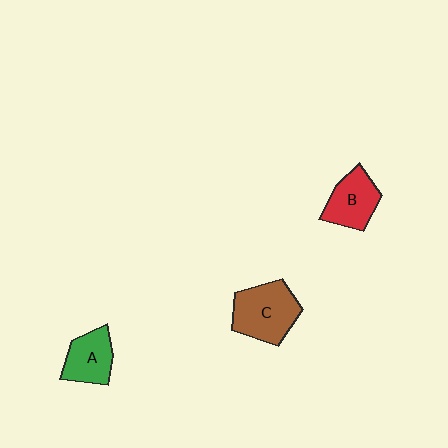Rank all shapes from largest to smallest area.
From largest to smallest: C (brown), B (red), A (green).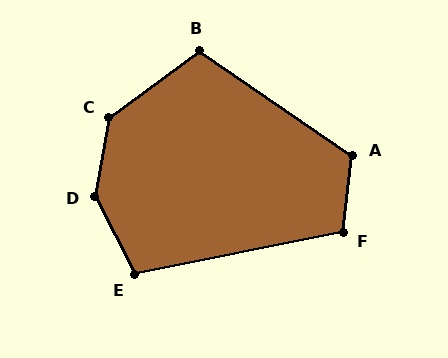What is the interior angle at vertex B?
Approximately 109 degrees (obtuse).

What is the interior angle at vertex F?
Approximately 108 degrees (obtuse).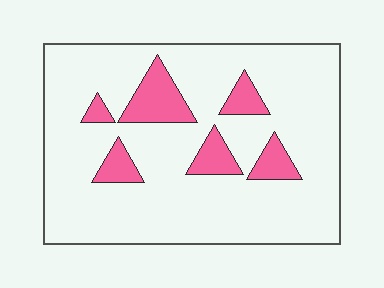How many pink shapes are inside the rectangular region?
6.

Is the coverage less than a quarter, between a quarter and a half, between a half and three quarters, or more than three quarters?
Less than a quarter.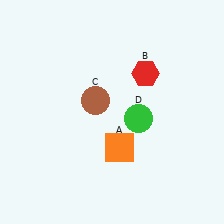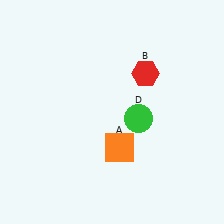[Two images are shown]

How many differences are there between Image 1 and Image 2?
There is 1 difference between the two images.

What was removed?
The brown circle (C) was removed in Image 2.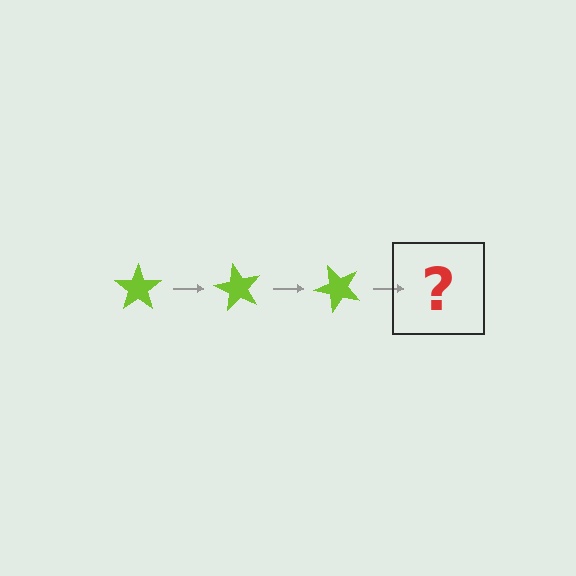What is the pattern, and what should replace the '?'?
The pattern is that the star rotates 60 degrees each step. The '?' should be a lime star rotated 180 degrees.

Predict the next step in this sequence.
The next step is a lime star rotated 180 degrees.